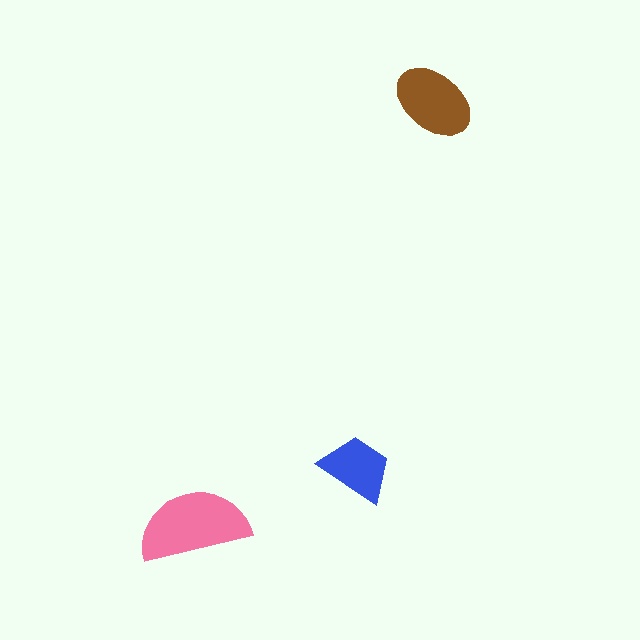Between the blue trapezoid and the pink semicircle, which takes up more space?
The pink semicircle.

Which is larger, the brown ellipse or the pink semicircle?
The pink semicircle.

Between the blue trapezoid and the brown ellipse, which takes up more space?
The brown ellipse.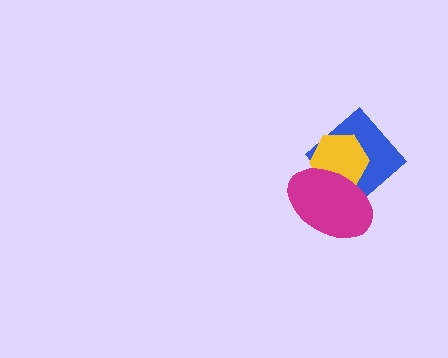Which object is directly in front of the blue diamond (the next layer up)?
The yellow hexagon is directly in front of the blue diamond.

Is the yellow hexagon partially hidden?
Yes, it is partially covered by another shape.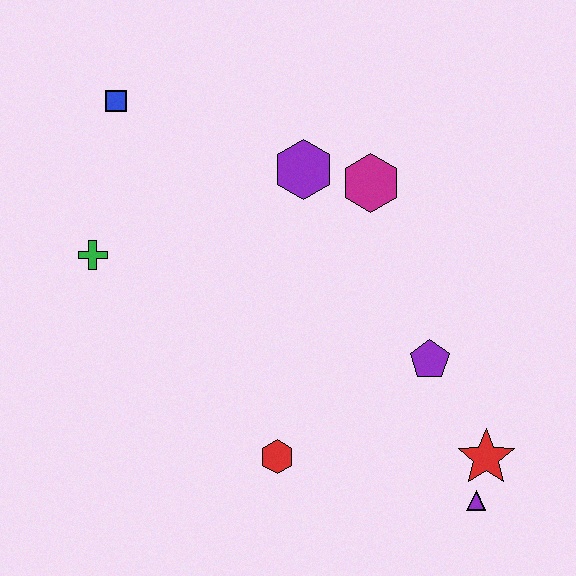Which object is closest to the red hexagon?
The purple pentagon is closest to the red hexagon.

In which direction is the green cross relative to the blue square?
The green cross is below the blue square.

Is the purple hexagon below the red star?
No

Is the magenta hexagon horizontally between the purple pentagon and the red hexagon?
Yes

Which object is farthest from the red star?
The blue square is farthest from the red star.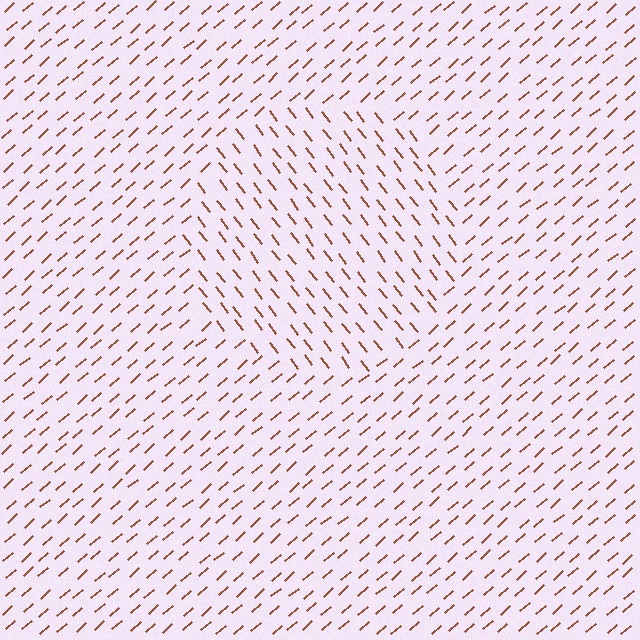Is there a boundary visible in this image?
Yes, there is a texture boundary formed by a change in line orientation.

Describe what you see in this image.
The image is filled with small brown line segments. A circle region in the image has lines oriented differently from the surrounding lines, creating a visible texture boundary.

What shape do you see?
I see a circle.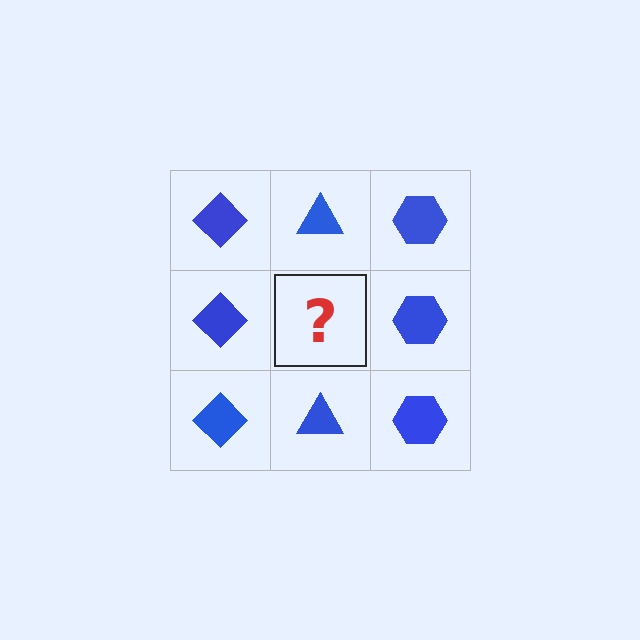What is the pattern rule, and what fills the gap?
The rule is that each column has a consistent shape. The gap should be filled with a blue triangle.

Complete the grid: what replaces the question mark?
The question mark should be replaced with a blue triangle.